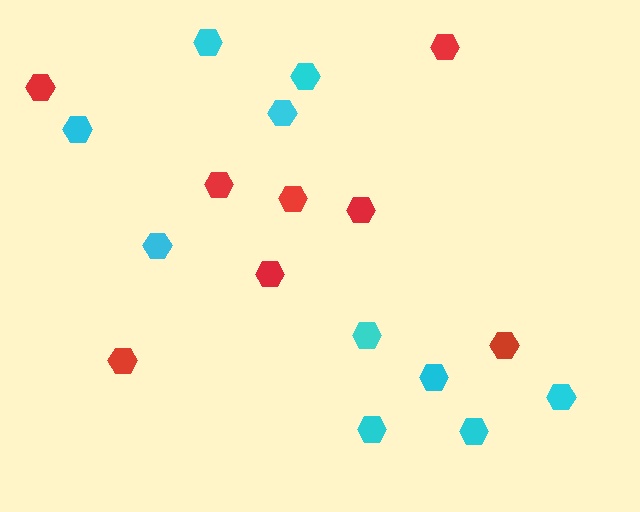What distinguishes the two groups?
There are 2 groups: one group of red hexagons (8) and one group of cyan hexagons (10).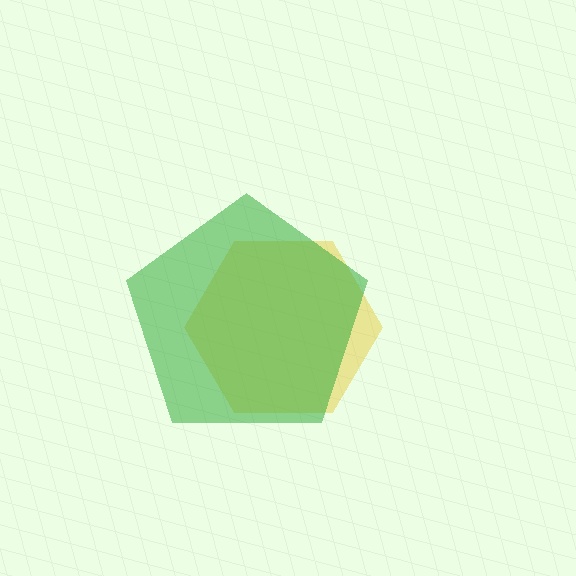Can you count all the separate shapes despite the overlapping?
Yes, there are 2 separate shapes.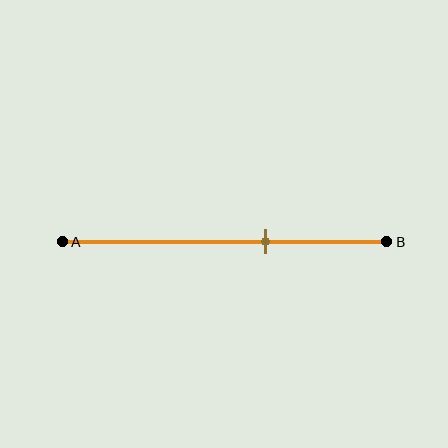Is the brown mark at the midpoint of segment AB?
No, the mark is at about 65% from A, not at the 50% midpoint.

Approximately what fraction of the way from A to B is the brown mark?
The brown mark is approximately 65% of the way from A to B.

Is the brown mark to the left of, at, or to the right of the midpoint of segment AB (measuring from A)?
The brown mark is to the right of the midpoint of segment AB.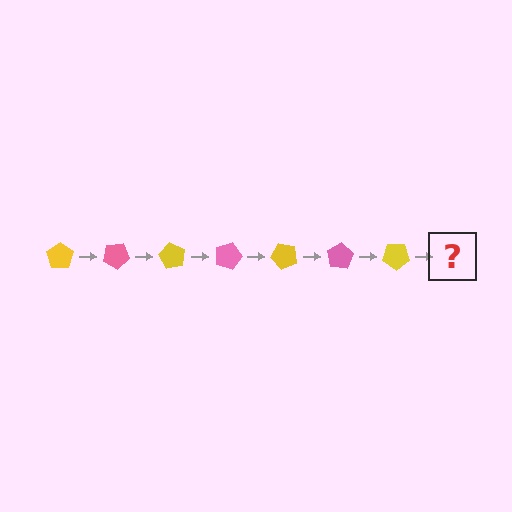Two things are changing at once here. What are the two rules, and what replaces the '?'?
The two rules are that it rotates 30 degrees each step and the color cycles through yellow and pink. The '?' should be a pink pentagon, rotated 210 degrees from the start.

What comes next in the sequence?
The next element should be a pink pentagon, rotated 210 degrees from the start.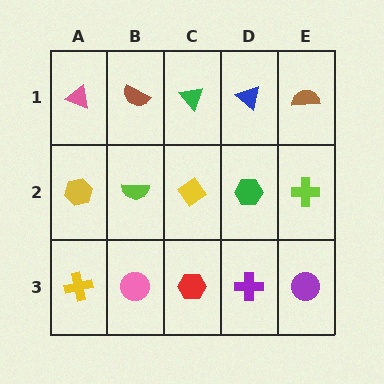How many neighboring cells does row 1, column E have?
2.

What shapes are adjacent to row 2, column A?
A pink triangle (row 1, column A), a yellow cross (row 3, column A), a lime semicircle (row 2, column B).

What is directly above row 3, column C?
A yellow diamond.